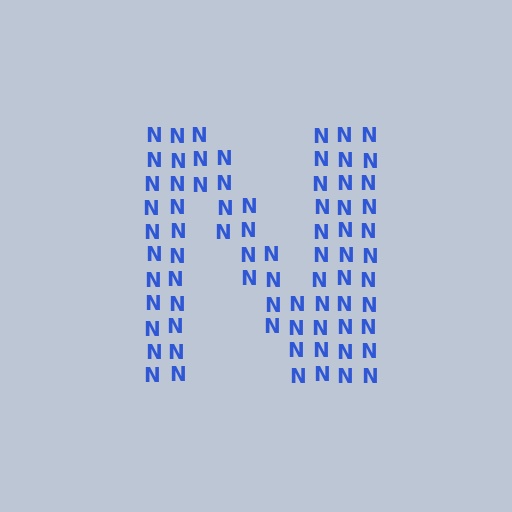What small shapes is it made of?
It is made of small letter N's.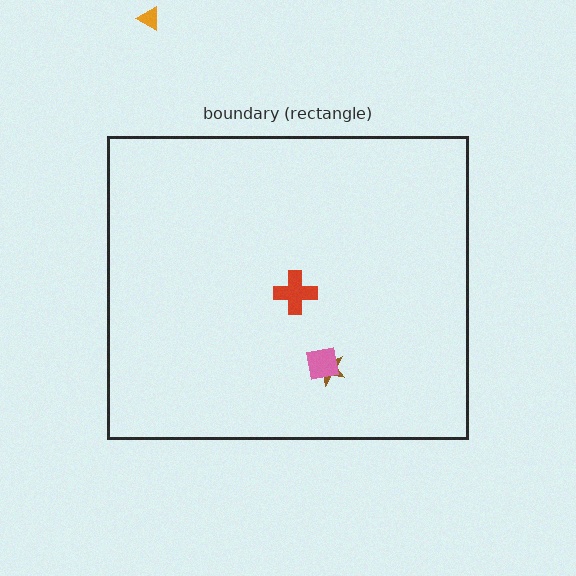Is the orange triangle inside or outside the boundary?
Outside.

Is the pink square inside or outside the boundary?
Inside.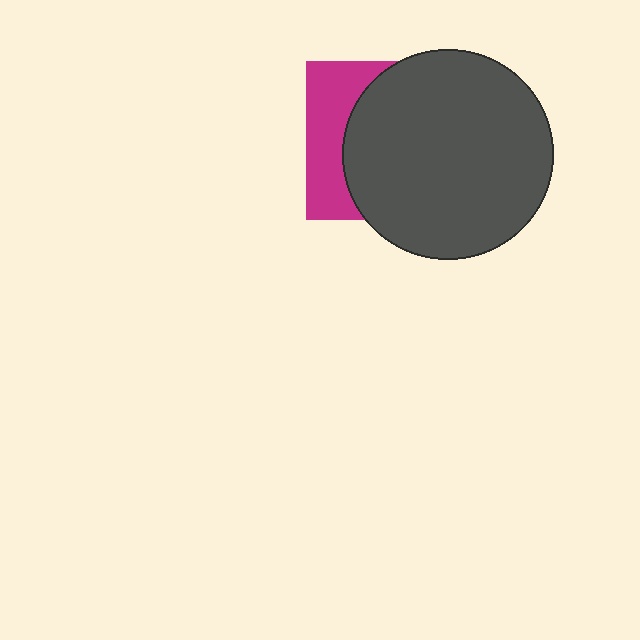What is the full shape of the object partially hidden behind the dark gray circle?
The partially hidden object is a magenta square.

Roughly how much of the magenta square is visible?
A small part of it is visible (roughly 31%).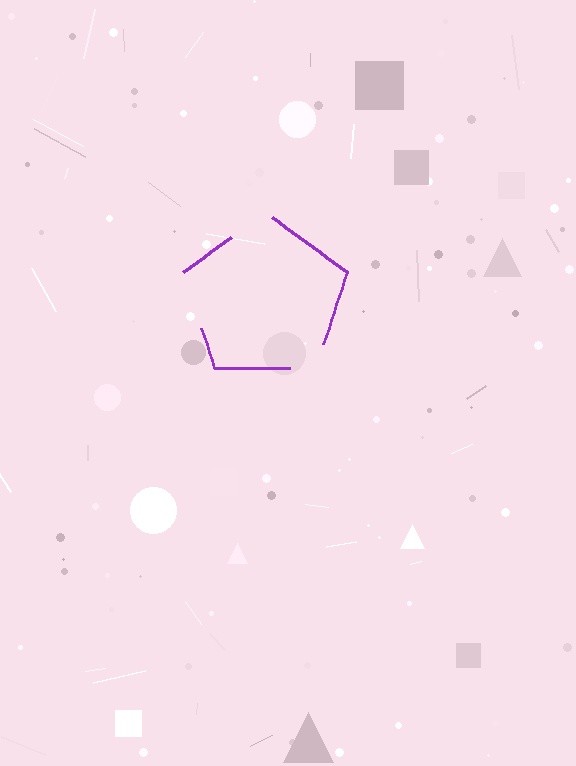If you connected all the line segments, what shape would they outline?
They would outline a pentagon.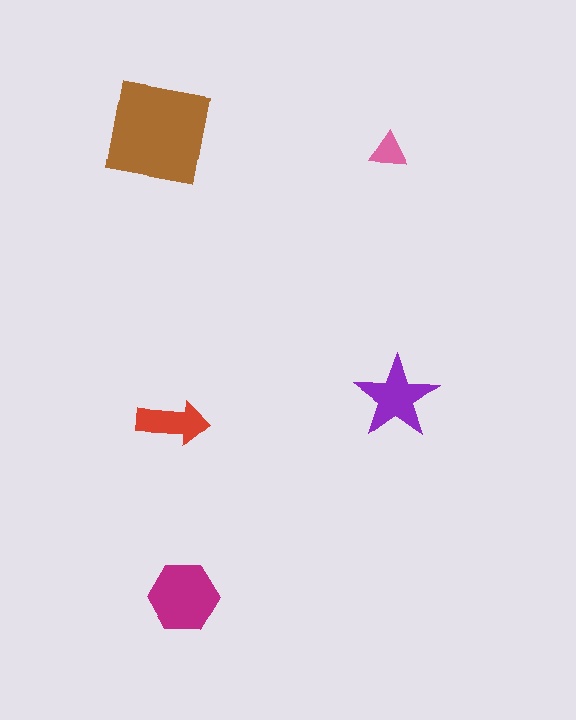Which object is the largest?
The brown square.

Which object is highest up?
The brown square is topmost.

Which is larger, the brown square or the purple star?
The brown square.